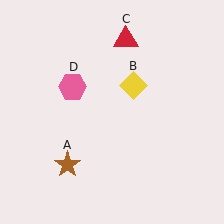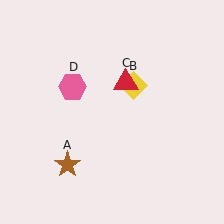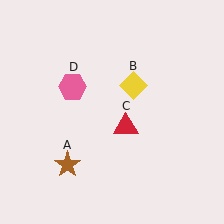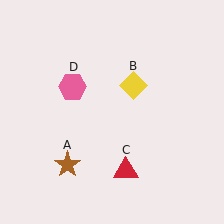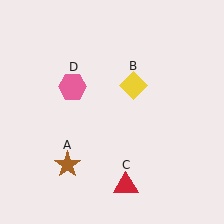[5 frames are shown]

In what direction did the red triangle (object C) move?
The red triangle (object C) moved down.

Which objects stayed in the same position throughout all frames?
Brown star (object A) and yellow diamond (object B) and pink hexagon (object D) remained stationary.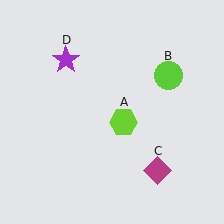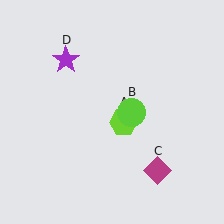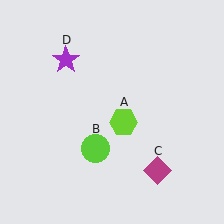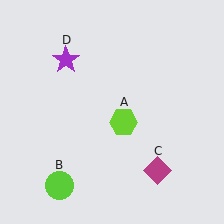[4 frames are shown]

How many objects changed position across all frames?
1 object changed position: lime circle (object B).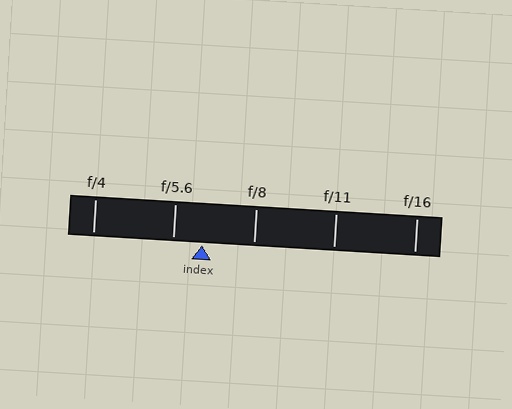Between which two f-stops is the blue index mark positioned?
The index mark is between f/5.6 and f/8.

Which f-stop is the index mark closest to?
The index mark is closest to f/5.6.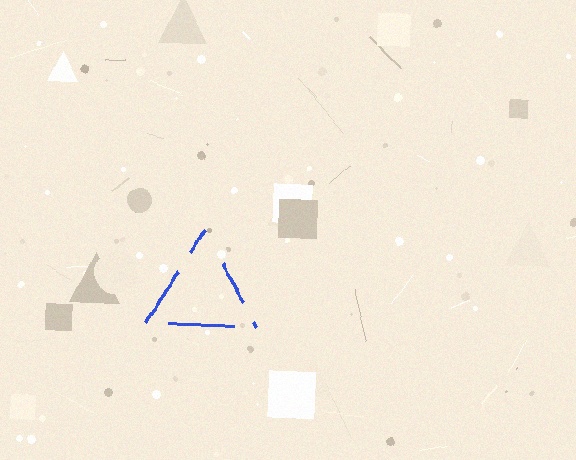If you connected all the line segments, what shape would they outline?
They would outline a triangle.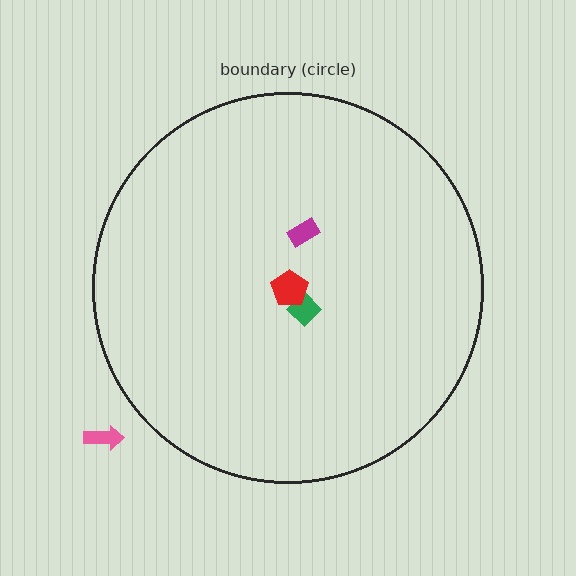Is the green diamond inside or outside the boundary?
Inside.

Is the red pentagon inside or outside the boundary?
Inside.